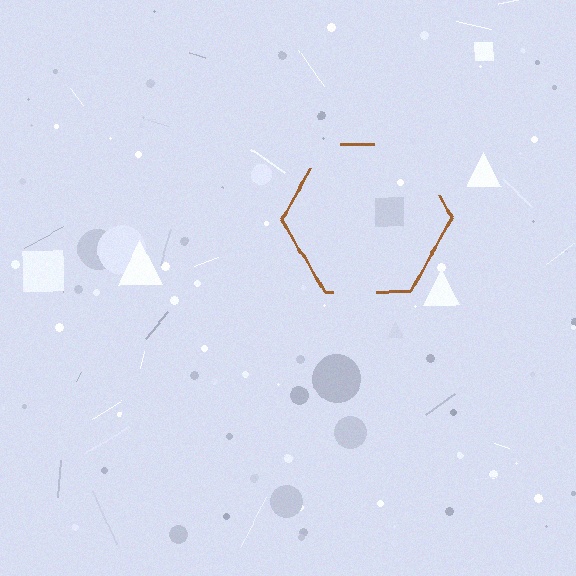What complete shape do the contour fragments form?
The contour fragments form a hexagon.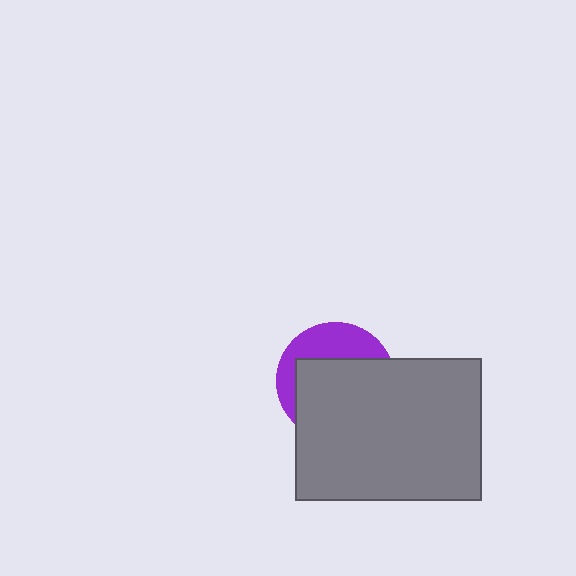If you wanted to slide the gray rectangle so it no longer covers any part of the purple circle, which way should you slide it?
Slide it down — that is the most direct way to separate the two shapes.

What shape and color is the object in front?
The object in front is a gray rectangle.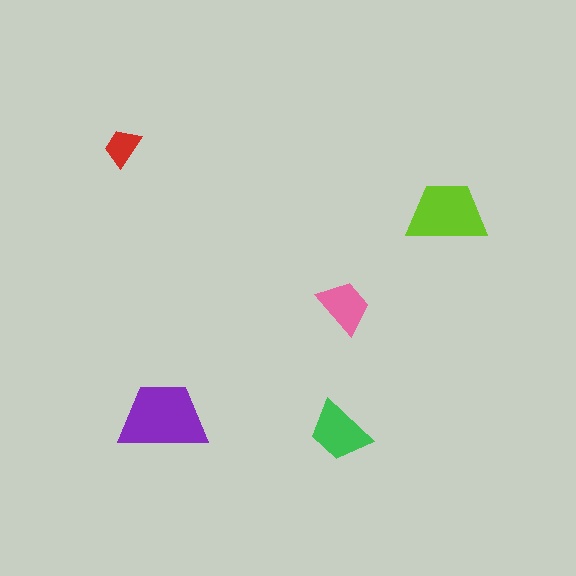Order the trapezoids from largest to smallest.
the purple one, the lime one, the green one, the pink one, the red one.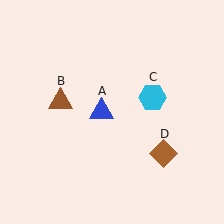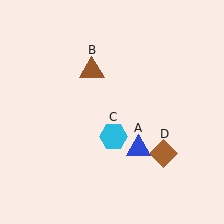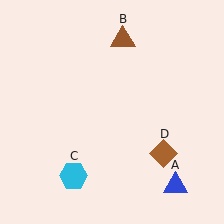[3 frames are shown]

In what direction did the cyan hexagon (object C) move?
The cyan hexagon (object C) moved down and to the left.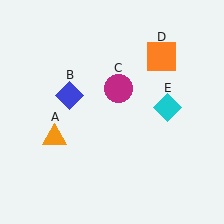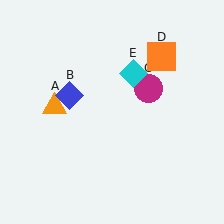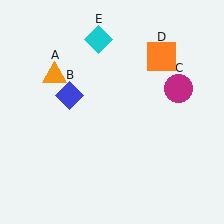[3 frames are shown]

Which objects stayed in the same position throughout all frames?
Blue diamond (object B) and orange square (object D) remained stationary.